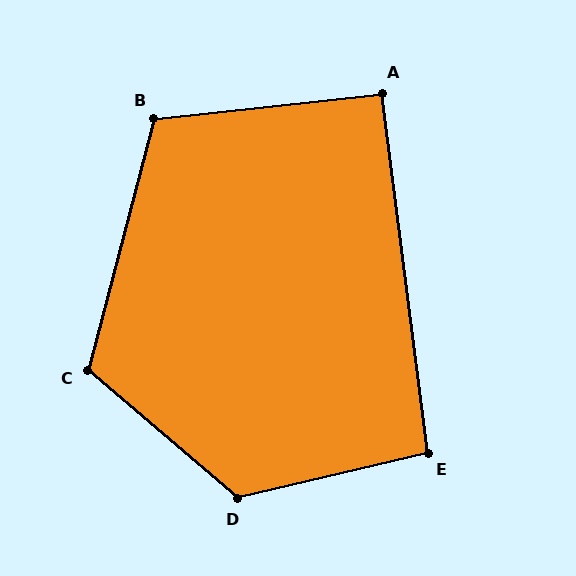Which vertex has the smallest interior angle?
A, at approximately 91 degrees.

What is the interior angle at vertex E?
Approximately 96 degrees (obtuse).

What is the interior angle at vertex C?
Approximately 116 degrees (obtuse).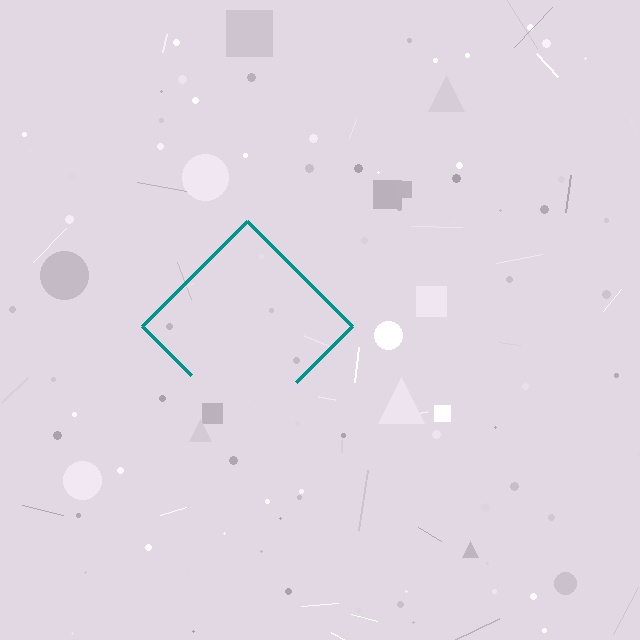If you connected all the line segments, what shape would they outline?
They would outline a diamond.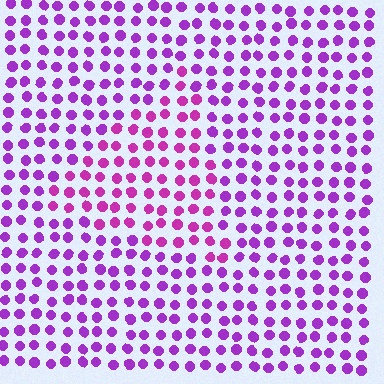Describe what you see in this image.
The image is filled with small purple elements in a uniform arrangement. A triangle-shaped region is visible where the elements are tinted to a slightly different hue, forming a subtle color boundary.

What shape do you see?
I see a triangle.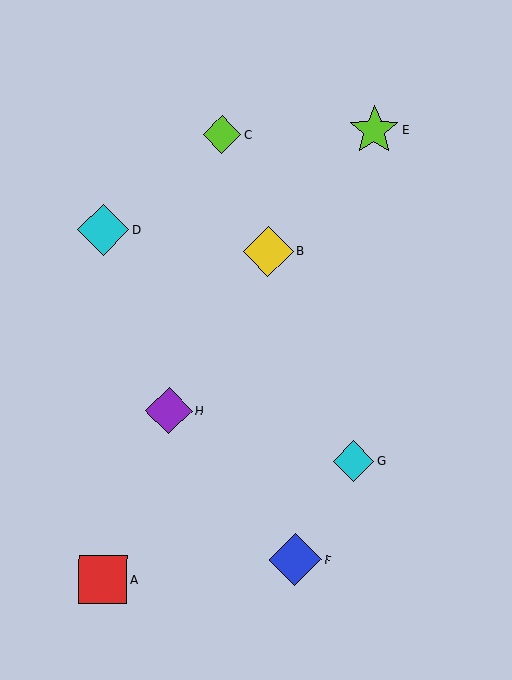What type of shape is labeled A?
Shape A is a red square.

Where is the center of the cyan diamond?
The center of the cyan diamond is at (354, 461).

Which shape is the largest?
The blue diamond (labeled F) is the largest.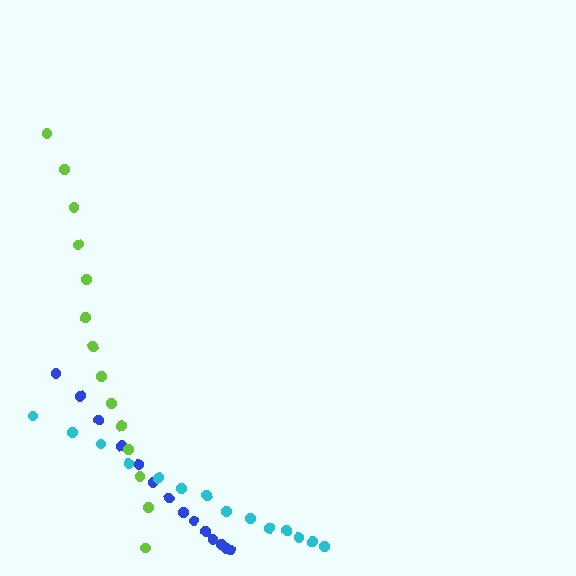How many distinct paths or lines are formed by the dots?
There are 3 distinct paths.